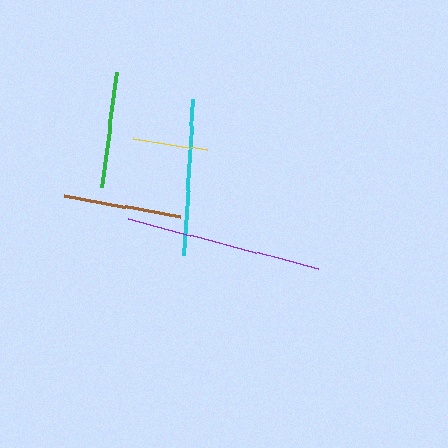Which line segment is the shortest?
The yellow line is the shortest at approximately 76 pixels.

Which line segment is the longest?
The purple line is the longest at approximately 195 pixels.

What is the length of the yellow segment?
The yellow segment is approximately 76 pixels long.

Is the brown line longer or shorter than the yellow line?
The brown line is longer than the yellow line.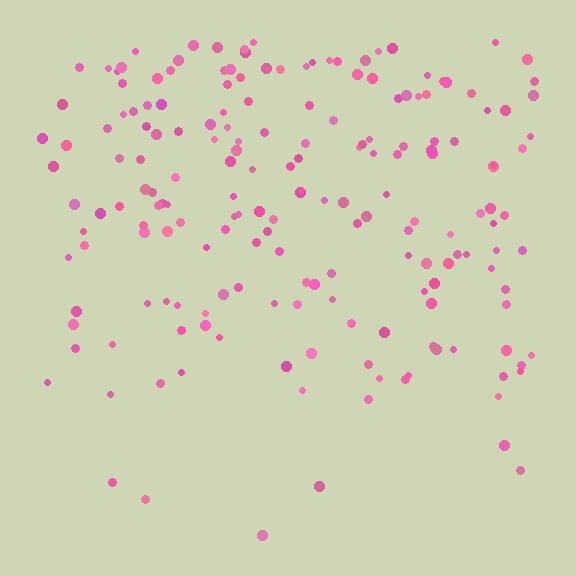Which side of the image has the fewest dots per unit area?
The bottom.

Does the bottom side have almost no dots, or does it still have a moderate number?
Still a moderate number, just noticeably fewer than the top.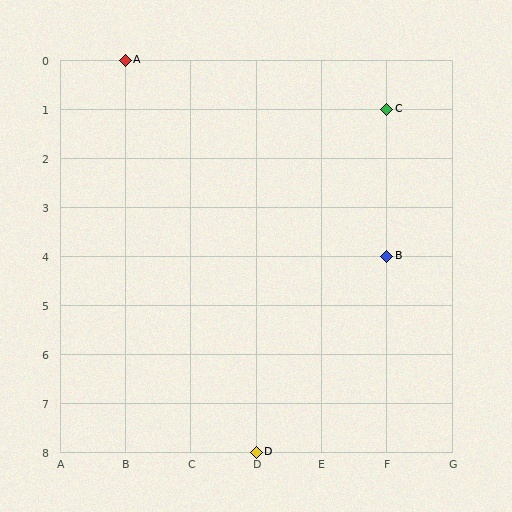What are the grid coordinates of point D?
Point D is at grid coordinates (D, 8).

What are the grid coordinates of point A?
Point A is at grid coordinates (B, 0).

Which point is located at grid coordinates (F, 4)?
Point B is at (F, 4).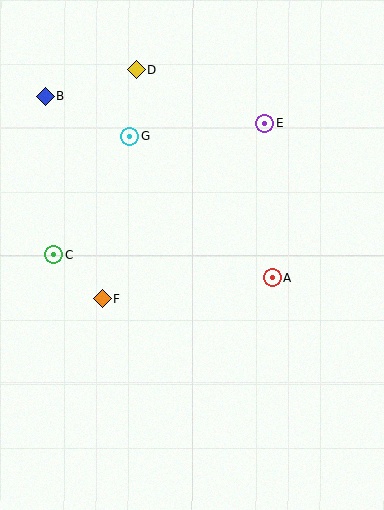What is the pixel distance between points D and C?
The distance between D and C is 203 pixels.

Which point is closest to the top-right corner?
Point E is closest to the top-right corner.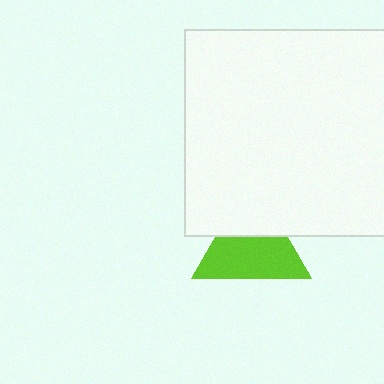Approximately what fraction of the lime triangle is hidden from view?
Roughly 36% of the lime triangle is hidden behind the white square.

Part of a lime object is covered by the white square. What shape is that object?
It is a triangle.